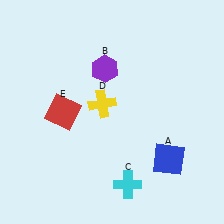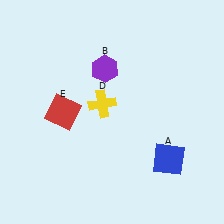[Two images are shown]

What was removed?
The cyan cross (C) was removed in Image 2.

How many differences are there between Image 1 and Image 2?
There is 1 difference between the two images.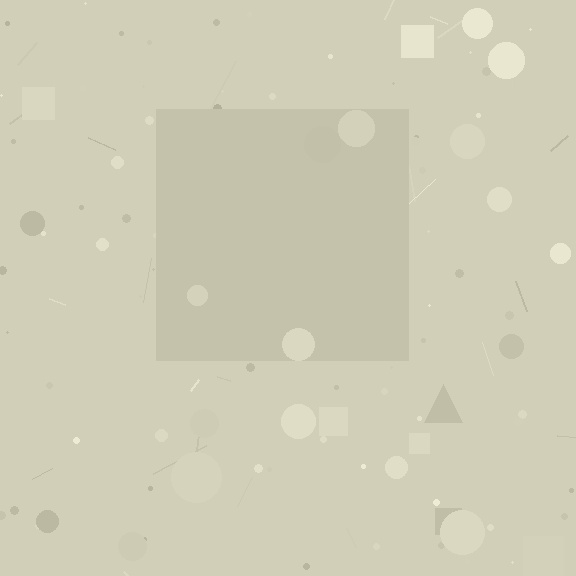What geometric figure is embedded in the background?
A square is embedded in the background.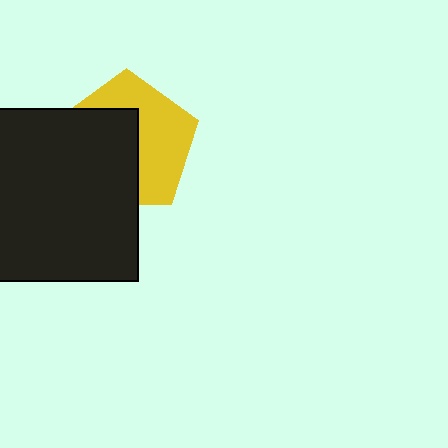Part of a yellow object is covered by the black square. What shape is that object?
It is a pentagon.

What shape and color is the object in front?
The object in front is a black square.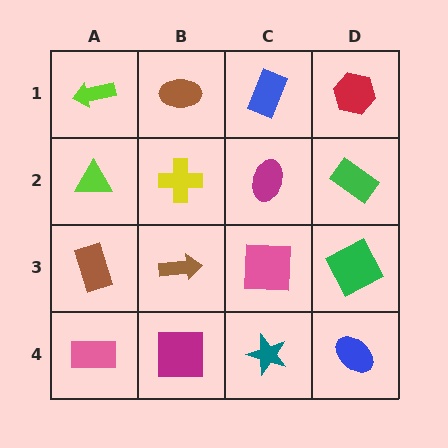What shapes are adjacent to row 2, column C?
A blue rectangle (row 1, column C), a pink square (row 3, column C), a yellow cross (row 2, column B), a green rectangle (row 2, column D).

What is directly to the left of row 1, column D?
A blue rectangle.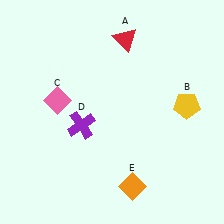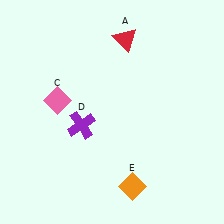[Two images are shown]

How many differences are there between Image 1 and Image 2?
There is 1 difference between the two images.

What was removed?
The yellow pentagon (B) was removed in Image 2.